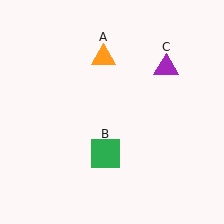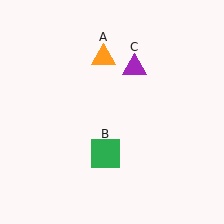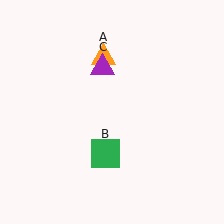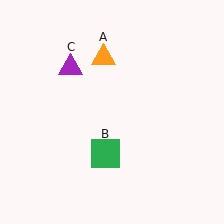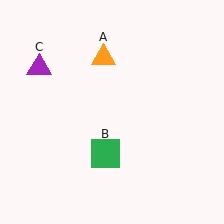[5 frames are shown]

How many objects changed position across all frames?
1 object changed position: purple triangle (object C).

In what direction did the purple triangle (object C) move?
The purple triangle (object C) moved left.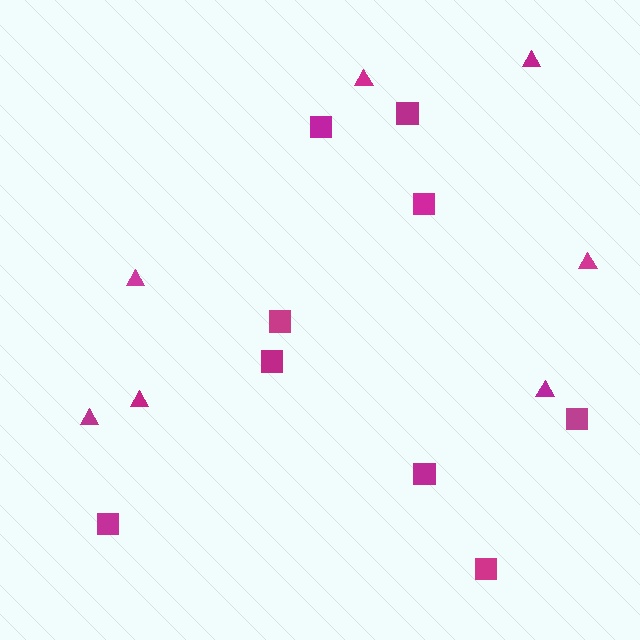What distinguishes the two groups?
There are 2 groups: one group of squares (9) and one group of triangles (7).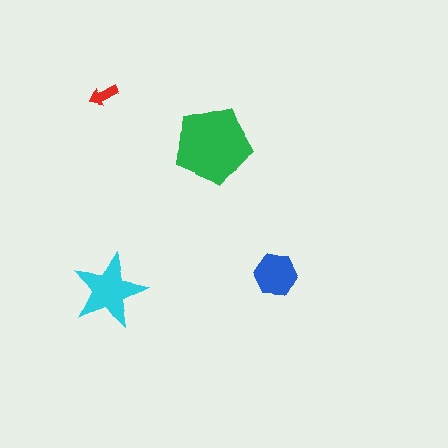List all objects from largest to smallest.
The green pentagon, the cyan star, the blue hexagon, the red arrow.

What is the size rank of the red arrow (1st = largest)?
4th.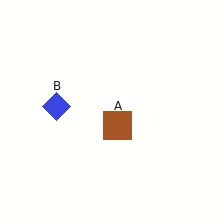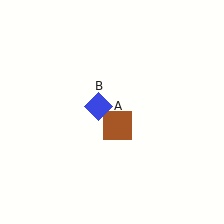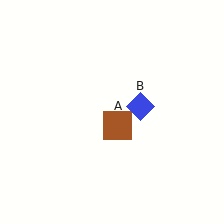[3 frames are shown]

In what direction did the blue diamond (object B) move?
The blue diamond (object B) moved right.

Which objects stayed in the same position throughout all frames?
Brown square (object A) remained stationary.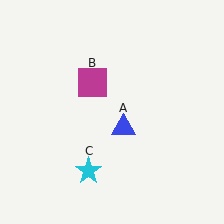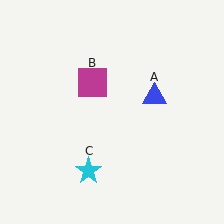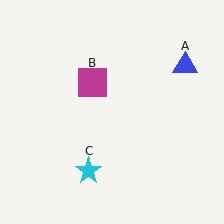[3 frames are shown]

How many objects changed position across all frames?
1 object changed position: blue triangle (object A).